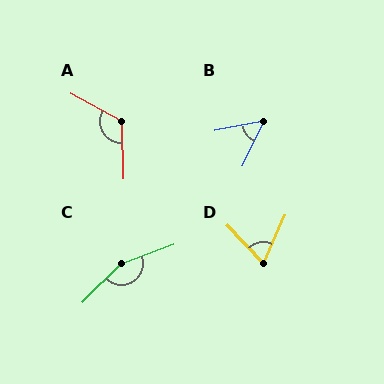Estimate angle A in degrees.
Approximately 121 degrees.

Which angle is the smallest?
B, at approximately 54 degrees.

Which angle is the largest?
C, at approximately 155 degrees.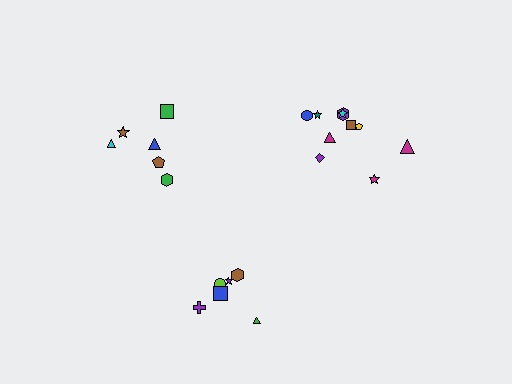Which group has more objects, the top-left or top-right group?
The top-right group.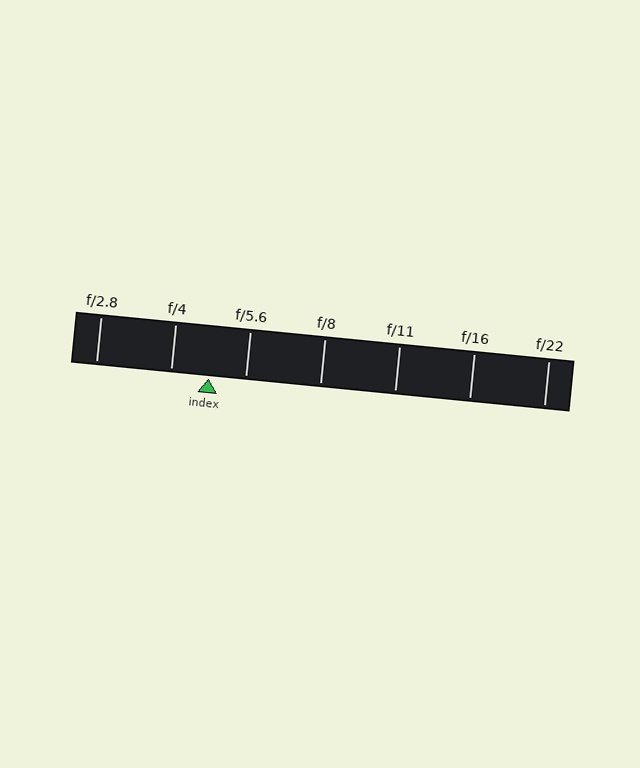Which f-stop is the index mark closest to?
The index mark is closest to f/5.6.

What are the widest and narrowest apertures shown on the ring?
The widest aperture shown is f/2.8 and the narrowest is f/22.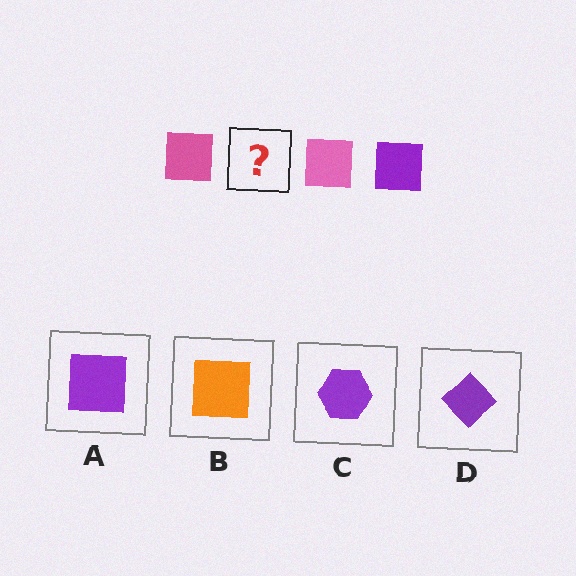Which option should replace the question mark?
Option A.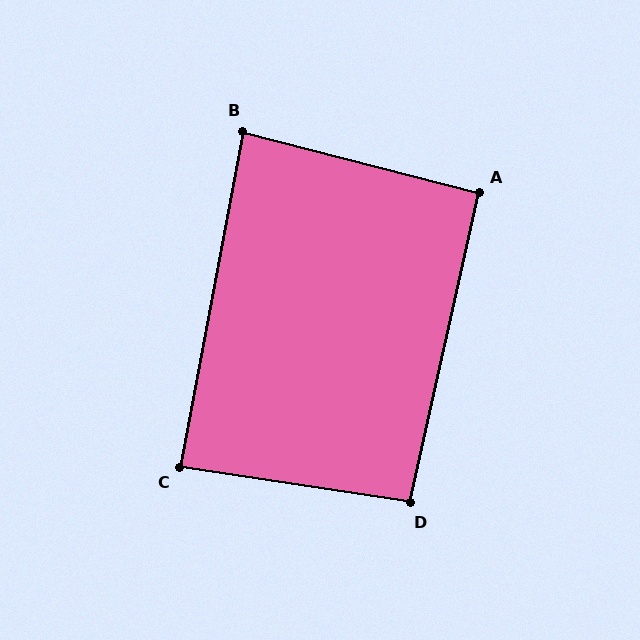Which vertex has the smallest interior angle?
B, at approximately 86 degrees.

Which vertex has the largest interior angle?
D, at approximately 94 degrees.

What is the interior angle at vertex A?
Approximately 92 degrees (approximately right).